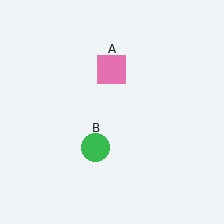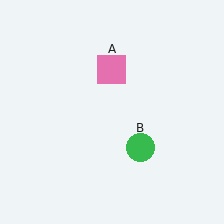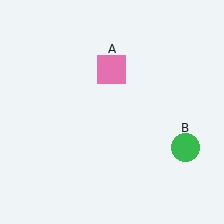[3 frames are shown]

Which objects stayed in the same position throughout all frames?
Pink square (object A) remained stationary.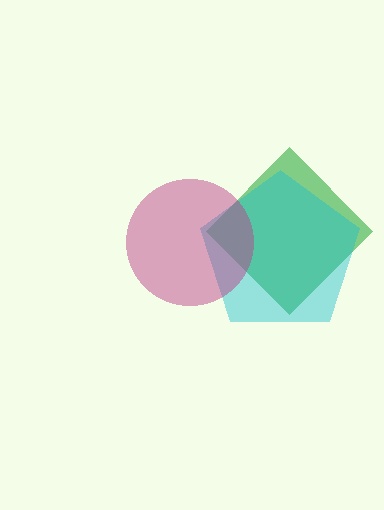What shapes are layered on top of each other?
The layered shapes are: a green diamond, a cyan pentagon, a magenta circle.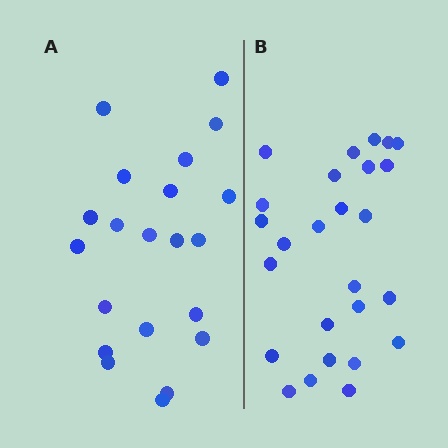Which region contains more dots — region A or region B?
Region B (the right region) has more dots.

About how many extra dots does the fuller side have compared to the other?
Region B has about 5 more dots than region A.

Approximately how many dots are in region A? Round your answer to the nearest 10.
About 20 dots. (The exact count is 21, which rounds to 20.)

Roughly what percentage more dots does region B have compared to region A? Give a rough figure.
About 25% more.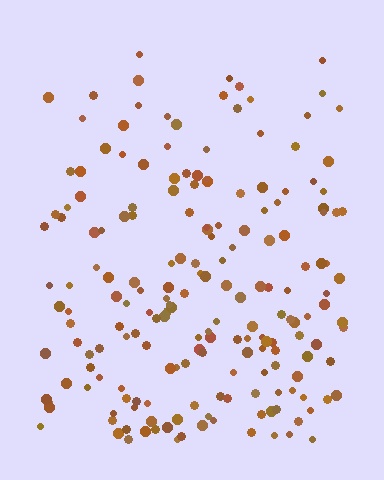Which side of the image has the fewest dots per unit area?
The top.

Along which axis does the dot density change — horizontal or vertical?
Vertical.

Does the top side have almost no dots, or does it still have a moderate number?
Still a moderate number, just noticeably fewer than the bottom.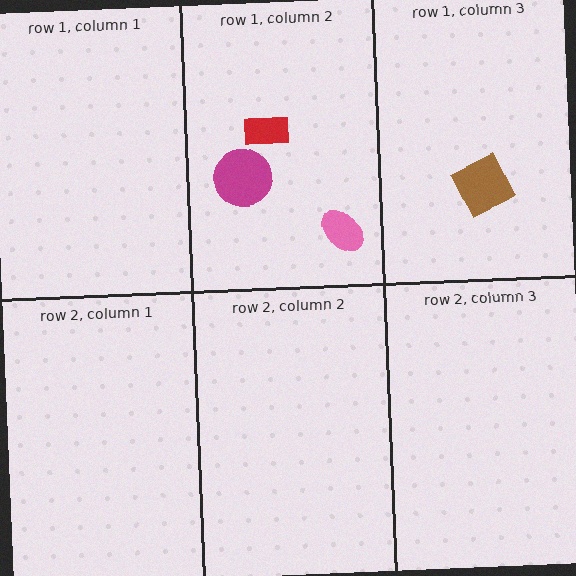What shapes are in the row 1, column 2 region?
The pink ellipse, the magenta circle, the red rectangle.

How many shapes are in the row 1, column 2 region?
3.